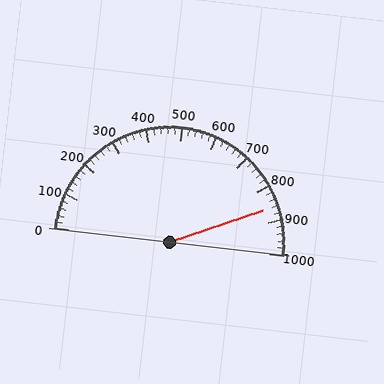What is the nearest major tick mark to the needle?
The nearest major tick mark is 900.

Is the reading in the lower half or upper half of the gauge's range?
The reading is in the upper half of the range (0 to 1000).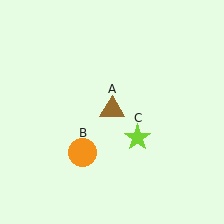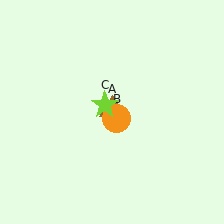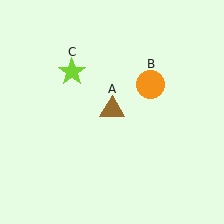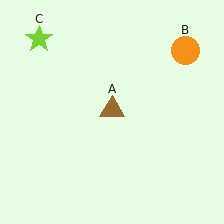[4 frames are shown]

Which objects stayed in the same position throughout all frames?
Brown triangle (object A) remained stationary.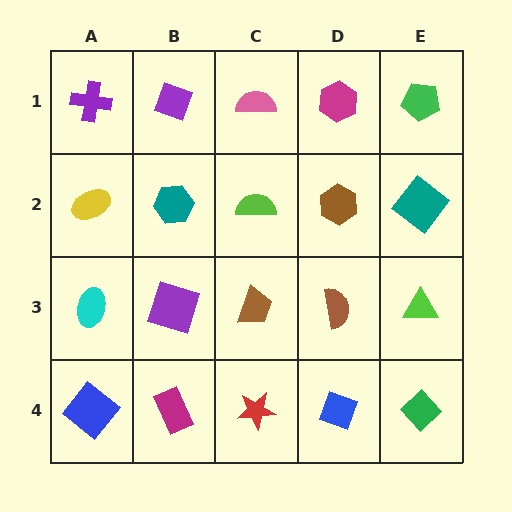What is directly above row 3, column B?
A teal hexagon.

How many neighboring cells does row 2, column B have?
4.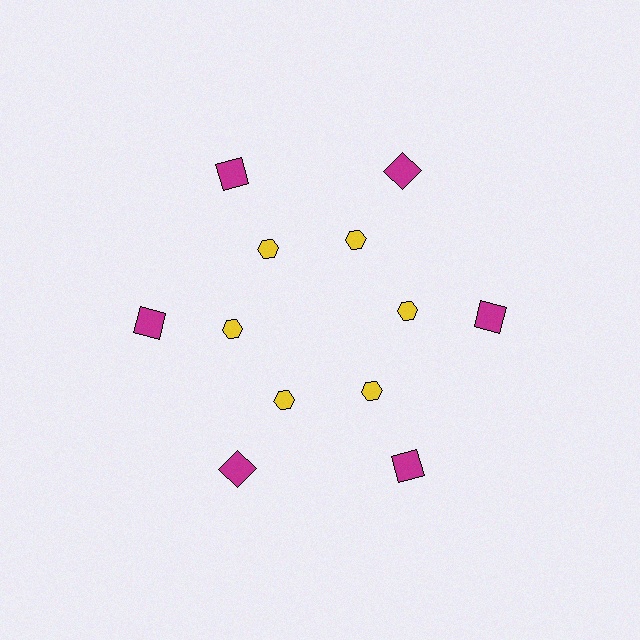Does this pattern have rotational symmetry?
Yes, this pattern has 6-fold rotational symmetry. It looks the same after rotating 60 degrees around the center.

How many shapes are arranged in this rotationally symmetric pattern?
There are 12 shapes, arranged in 6 groups of 2.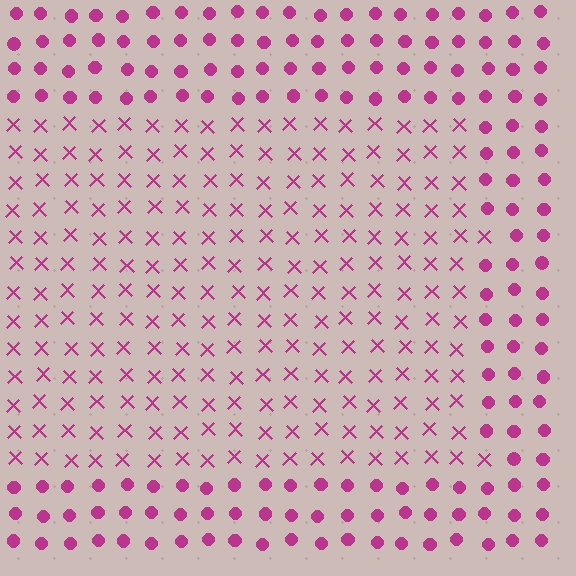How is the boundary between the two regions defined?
The boundary is defined by a change in element shape: X marks inside vs. circles outside. All elements share the same color and spacing.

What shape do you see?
I see a rectangle.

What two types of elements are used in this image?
The image uses X marks inside the rectangle region and circles outside it.